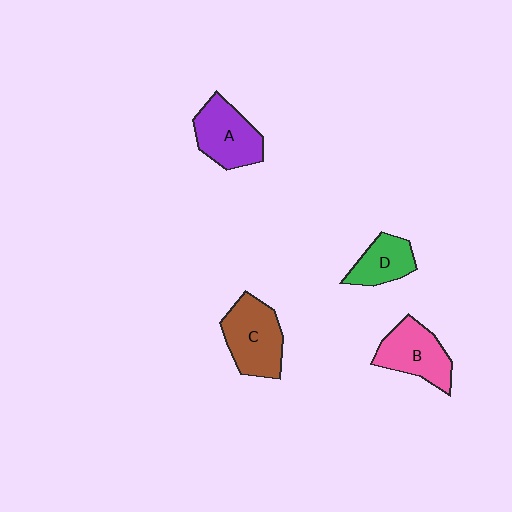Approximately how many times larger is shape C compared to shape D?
Approximately 1.6 times.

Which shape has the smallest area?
Shape D (green).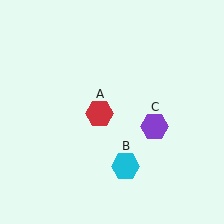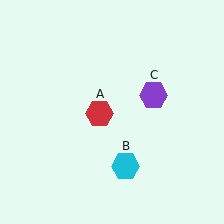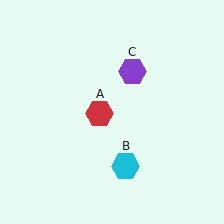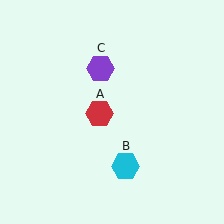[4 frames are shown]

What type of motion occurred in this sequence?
The purple hexagon (object C) rotated counterclockwise around the center of the scene.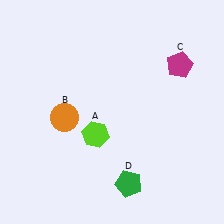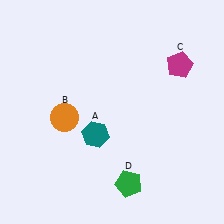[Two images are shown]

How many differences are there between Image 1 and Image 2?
There is 1 difference between the two images.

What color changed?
The hexagon (A) changed from lime in Image 1 to teal in Image 2.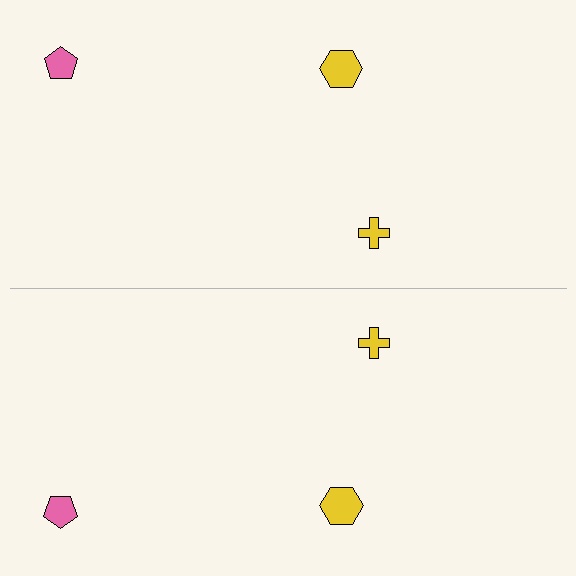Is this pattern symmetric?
Yes, this pattern has bilateral (reflection) symmetry.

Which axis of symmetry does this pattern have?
The pattern has a horizontal axis of symmetry running through the center of the image.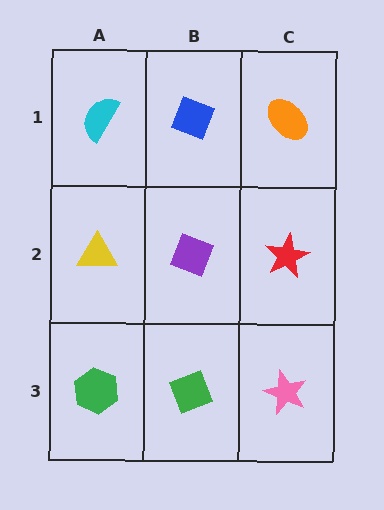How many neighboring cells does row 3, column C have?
2.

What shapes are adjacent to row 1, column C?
A red star (row 2, column C), a blue diamond (row 1, column B).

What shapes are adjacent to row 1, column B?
A purple diamond (row 2, column B), a cyan semicircle (row 1, column A), an orange ellipse (row 1, column C).